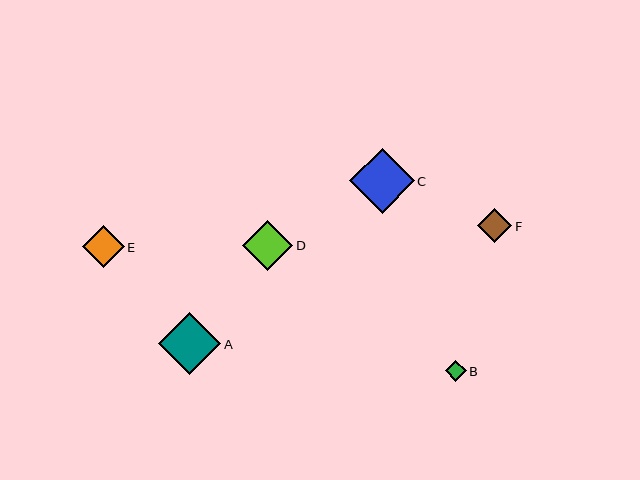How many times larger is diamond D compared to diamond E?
Diamond D is approximately 1.2 times the size of diamond E.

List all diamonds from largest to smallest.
From largest to smallest: C, A, D, E, F, B.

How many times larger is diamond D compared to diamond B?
Diamond D is approximately 2.4 times the size of diamond B.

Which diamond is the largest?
Diamond C is the largest with a size of approximately 65 pixels.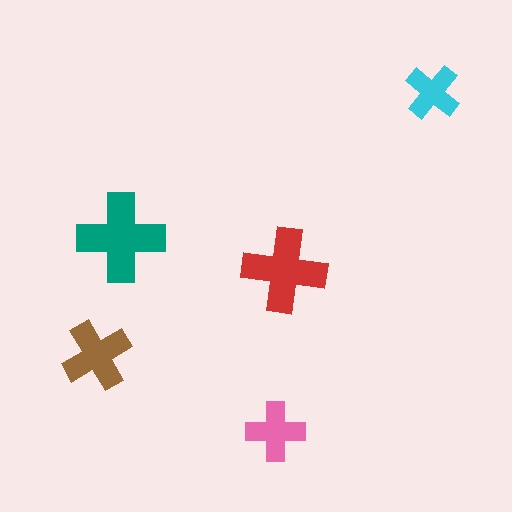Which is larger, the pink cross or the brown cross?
The brown one.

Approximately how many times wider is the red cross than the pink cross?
About 1.5 times wider.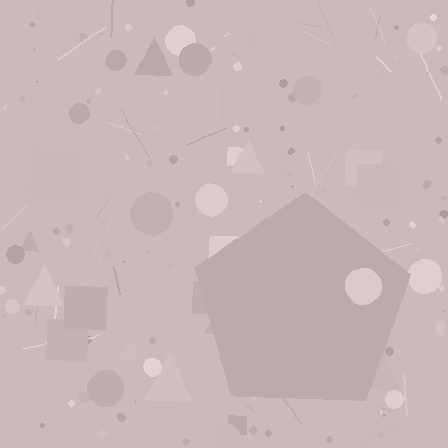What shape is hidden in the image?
A pentagon is hidden in the image.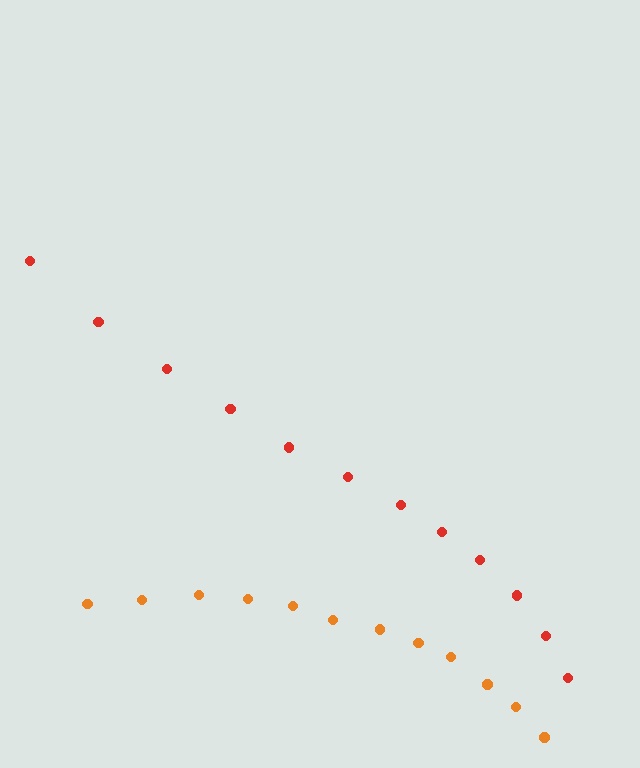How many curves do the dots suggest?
There are 2 distinct paths.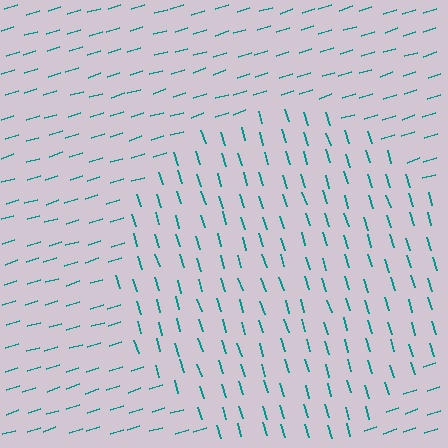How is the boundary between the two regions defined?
The boundary is defined purely by a change in line orientation (approximately 89 degrees difference). All lines are the same color and thickness.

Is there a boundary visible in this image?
Yes, there is a texture boundary formed by a change in line orientation.